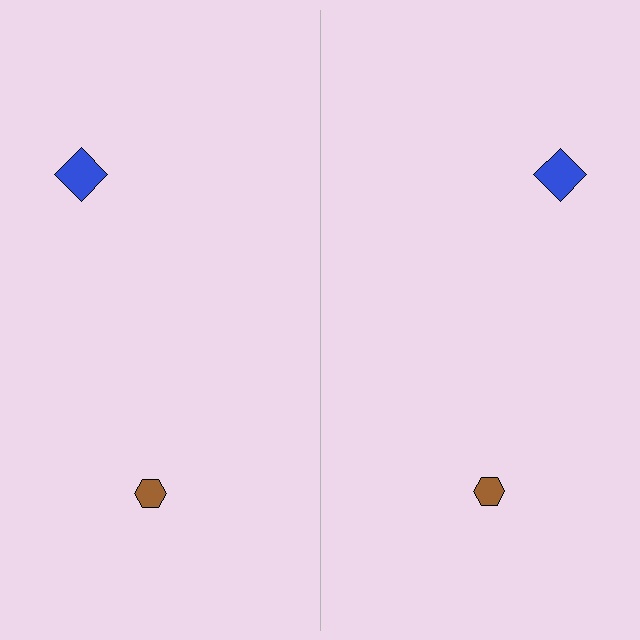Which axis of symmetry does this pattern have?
The pattern has a vertical axis of symmetry running through the center of the image.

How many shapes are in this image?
There are 4 shapes in this image.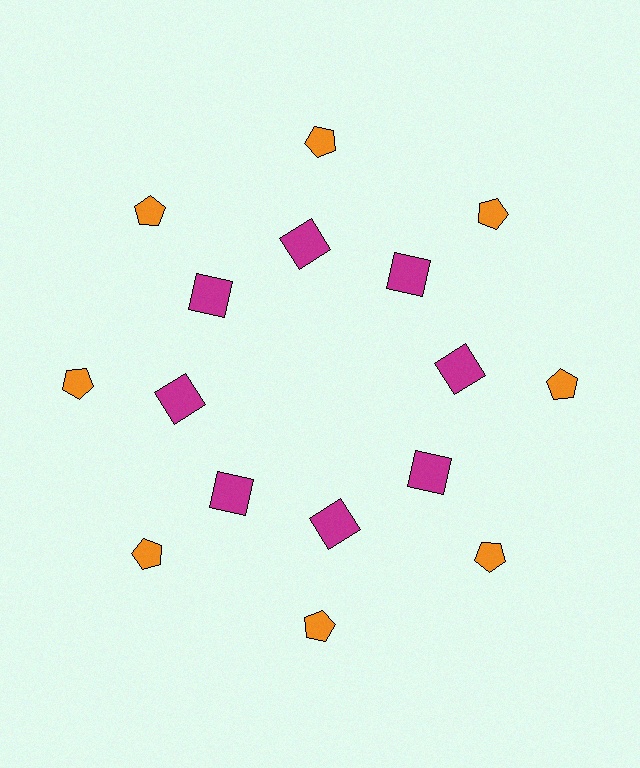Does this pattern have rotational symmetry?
Yes, this pattern has 8-fold rotational symmetry. It looks the same after rotating 45 degrees around the center.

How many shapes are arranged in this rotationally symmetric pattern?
There are 16 shapes, arranged in 8 groups of 2.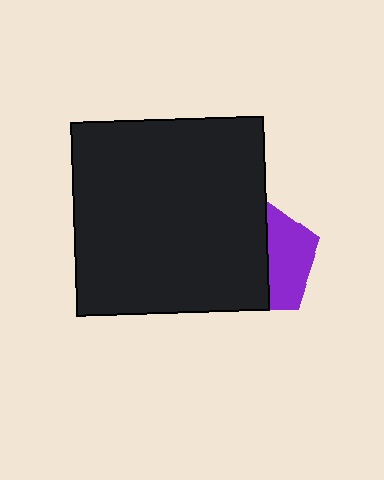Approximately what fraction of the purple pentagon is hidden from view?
Roughly 60% of the purple pentagon is hidden behind the black square.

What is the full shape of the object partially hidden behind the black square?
The partially hidden object is a purple pentagon.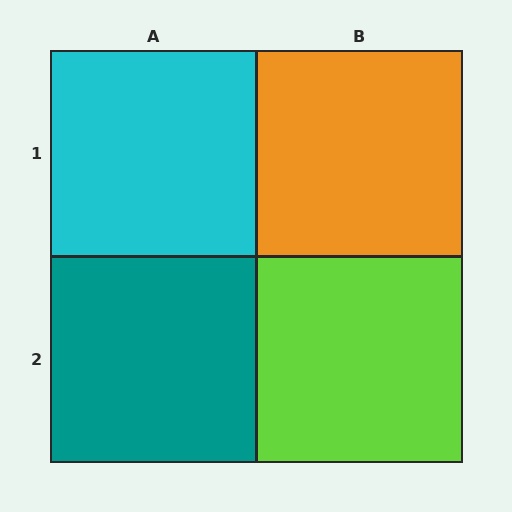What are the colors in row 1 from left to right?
Cyan, orange.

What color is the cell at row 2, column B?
Lime.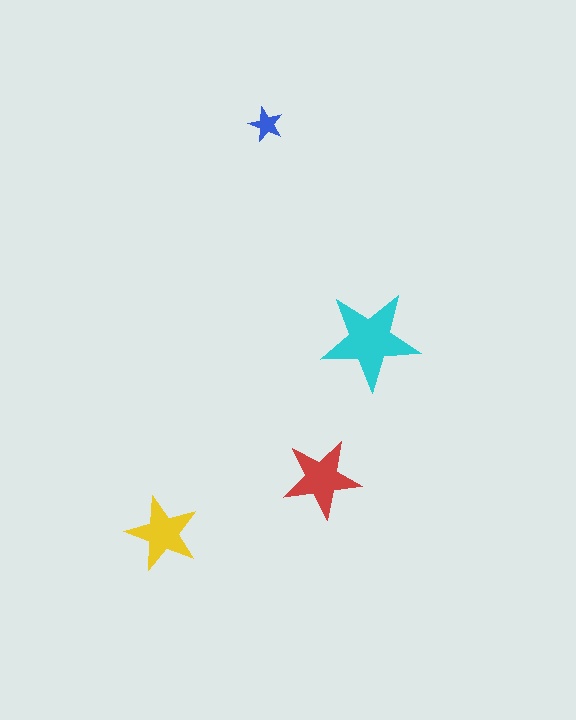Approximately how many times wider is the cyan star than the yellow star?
About 1.5 times wider.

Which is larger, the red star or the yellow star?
The red one.